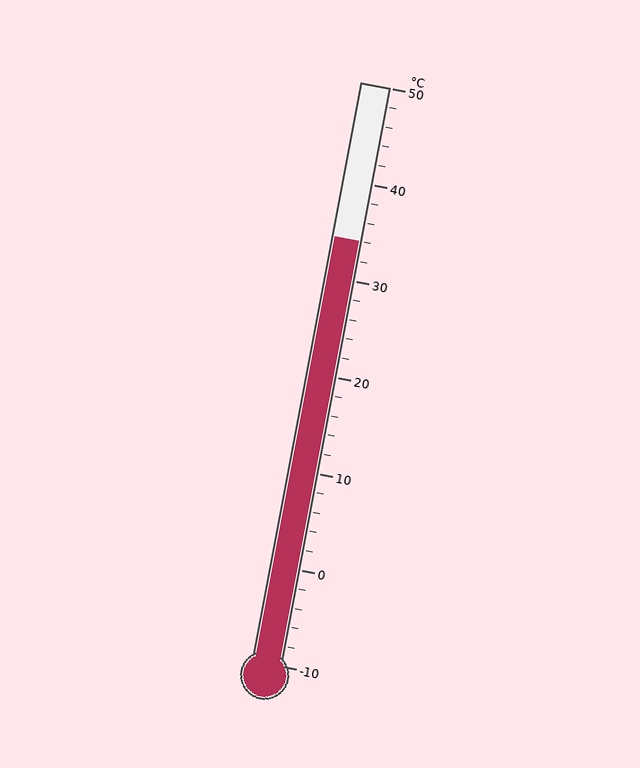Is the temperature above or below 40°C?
The temperature is below 40°C.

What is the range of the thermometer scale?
The thermometer scale ranges from -10°C to 50°C.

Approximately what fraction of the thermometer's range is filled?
The thermometer is filled to approximately 75% of its range.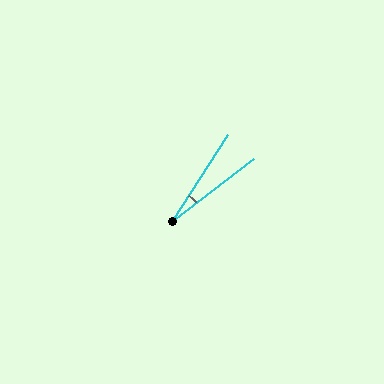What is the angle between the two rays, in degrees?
Approximately 20 degrees.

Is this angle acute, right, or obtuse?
It is acute.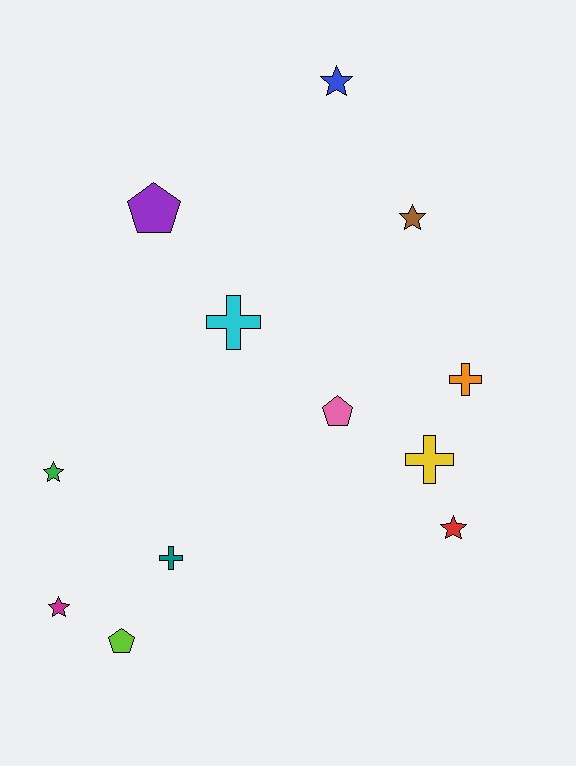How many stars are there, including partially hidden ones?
There are 5 stars.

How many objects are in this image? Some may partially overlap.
There are 12 objects.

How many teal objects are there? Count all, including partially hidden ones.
There is 1 teal object.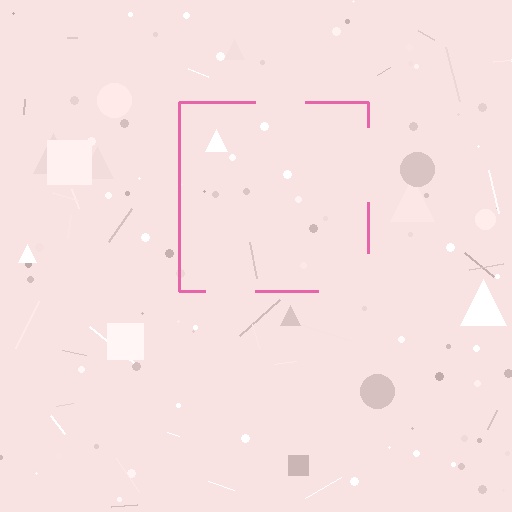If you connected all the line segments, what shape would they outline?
They would outline a square.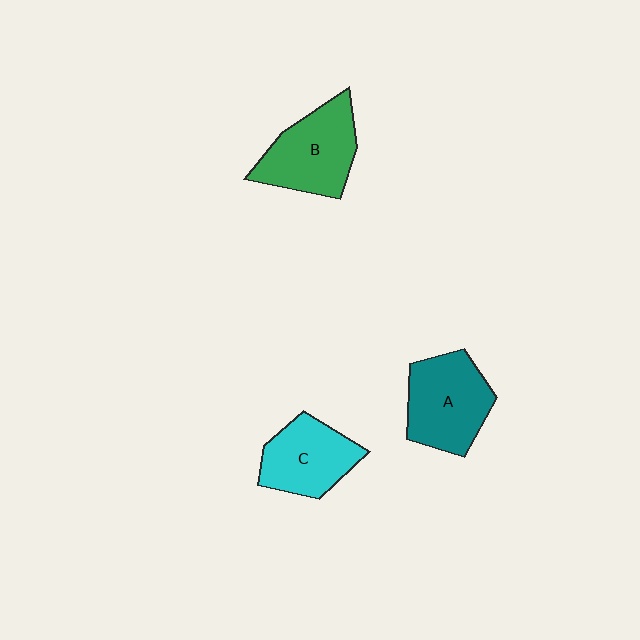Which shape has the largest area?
Shape B (green).